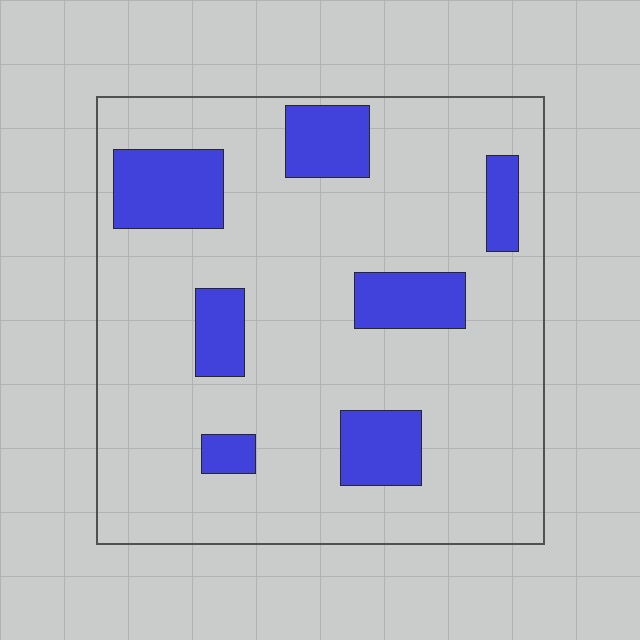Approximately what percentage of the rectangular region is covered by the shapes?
Approximately 20%.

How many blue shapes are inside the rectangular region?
7.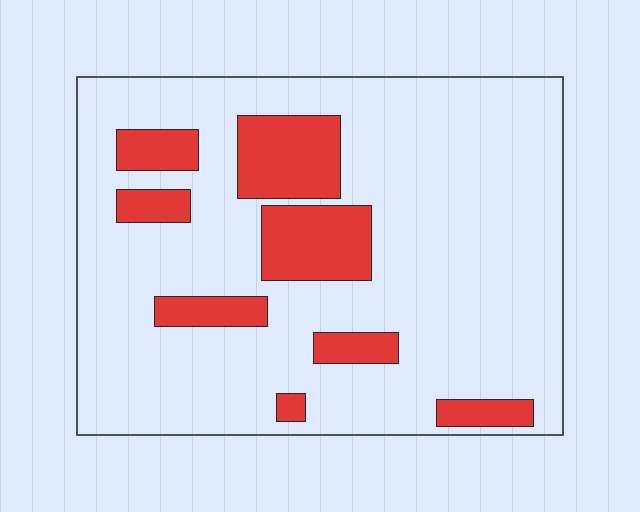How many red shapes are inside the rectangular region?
8.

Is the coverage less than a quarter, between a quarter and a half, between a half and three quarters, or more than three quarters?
Less than a quarter.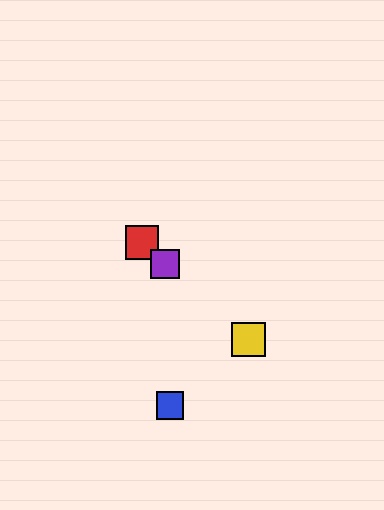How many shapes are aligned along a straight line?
4 shapes (the red square, the green circle, the yellow square, the purple square) are aligned along a straight line.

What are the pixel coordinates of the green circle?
The green circle is at (166, 264).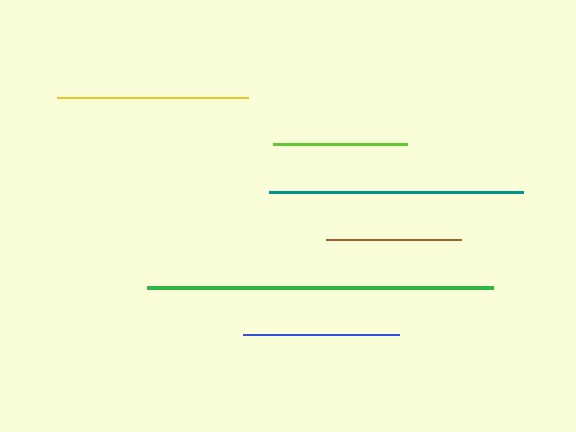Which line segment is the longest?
The green line is the longest at approximately 346 pixels.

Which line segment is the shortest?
The lime line is the shortest at approximately 135 pixels.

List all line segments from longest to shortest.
From longest to shortest: green, teal, yellow, blue, brown, lime.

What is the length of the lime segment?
The lime segment is approximately 135 pixels long.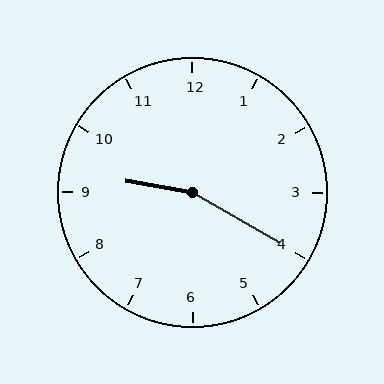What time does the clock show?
9:20.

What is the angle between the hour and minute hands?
Approximately 160 degrees.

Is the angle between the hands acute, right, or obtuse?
It is obtuse.